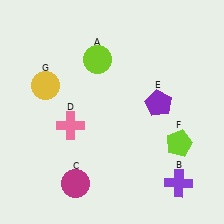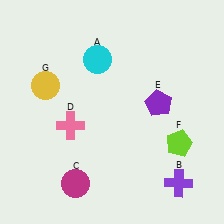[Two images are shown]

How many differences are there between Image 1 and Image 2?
There is 1 difference between the two images.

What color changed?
The circle (A) changed from lime in Image 1 to cyan in Image 2.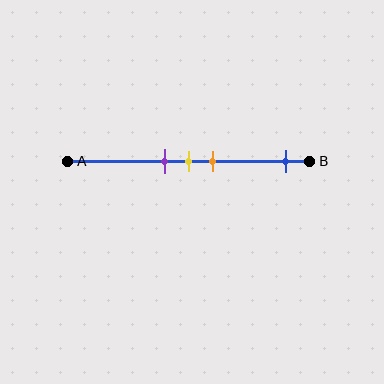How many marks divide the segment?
There are 4 marks dividing the segment.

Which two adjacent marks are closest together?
The purple and yellow marks are the closest adjacent pair.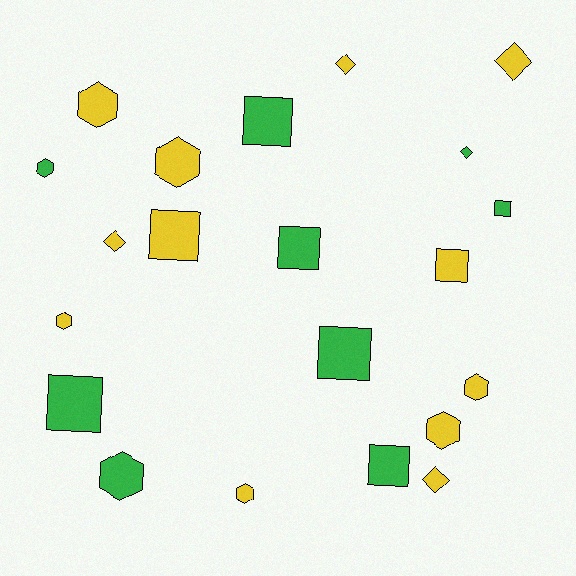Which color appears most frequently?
Yellow, with 12 objects.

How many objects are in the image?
There are 21 objects.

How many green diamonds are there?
There is 1 green diamond.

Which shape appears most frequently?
Hexagon, with 8 objects.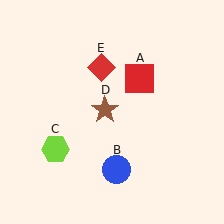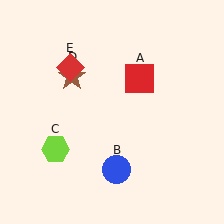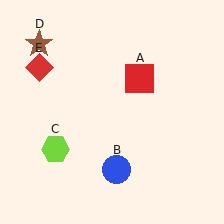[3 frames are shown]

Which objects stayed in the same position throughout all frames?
Red square (object A) and blue circle (object B) and lime hexagon (object C) remained stationary.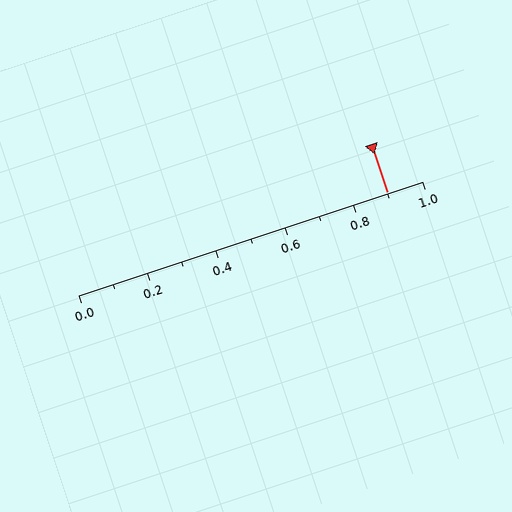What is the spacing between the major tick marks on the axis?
The major ticks are spaced 0.2 apart.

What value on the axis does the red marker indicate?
The marker indicates approximately 0.9.